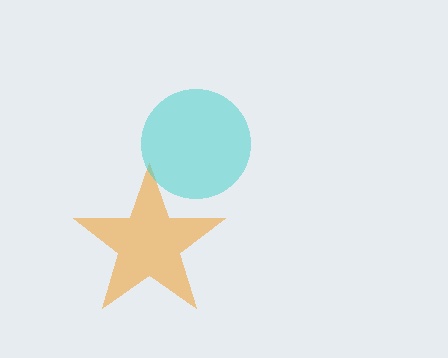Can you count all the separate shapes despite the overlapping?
Yes, there are 2 separate shapes.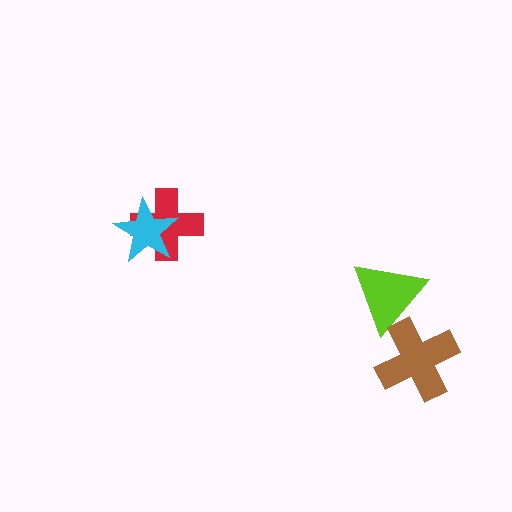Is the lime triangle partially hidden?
Yes, it is partially covered by another shape.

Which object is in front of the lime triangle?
The brown cross is in front of the lime triangle.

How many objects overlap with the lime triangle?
1 object overlaps with the lime triangle.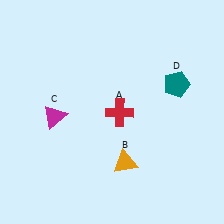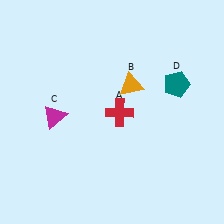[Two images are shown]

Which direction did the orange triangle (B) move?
The orange triangle (B) moved up.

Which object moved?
The orange triangle (B) moved up.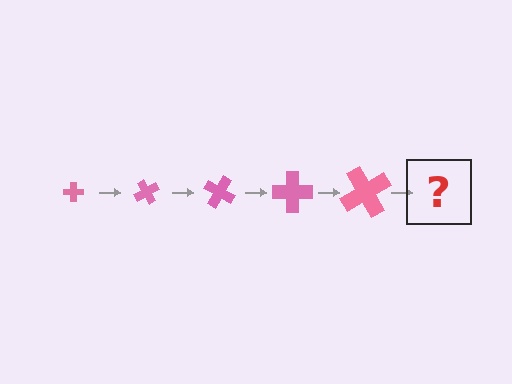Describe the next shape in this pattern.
It should be a cross, larger than the previous one and rotated 300 degrees from the start.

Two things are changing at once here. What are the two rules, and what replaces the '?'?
The two rules are that the cross grows larger each step and it rotates 60 degrees each step. The '?' should be a cross, larger than the previous one and rotated 300 degrees from the start.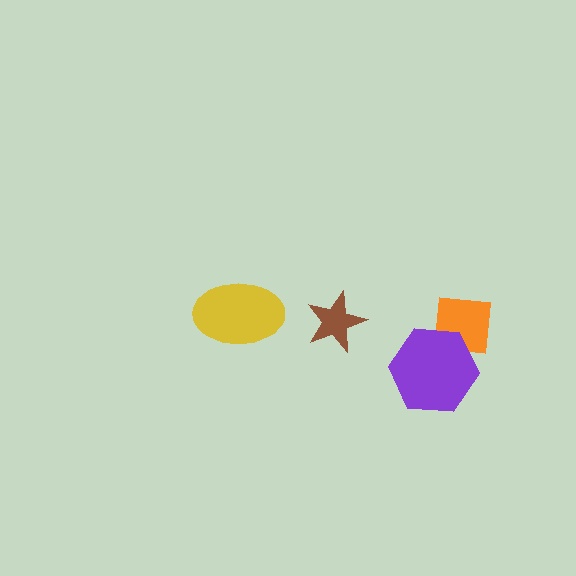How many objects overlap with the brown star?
0 objects overlap with the brown star.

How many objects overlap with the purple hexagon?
1 object overlaps with the purple hexagon.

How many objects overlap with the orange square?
1 object overlaps with the orange square.